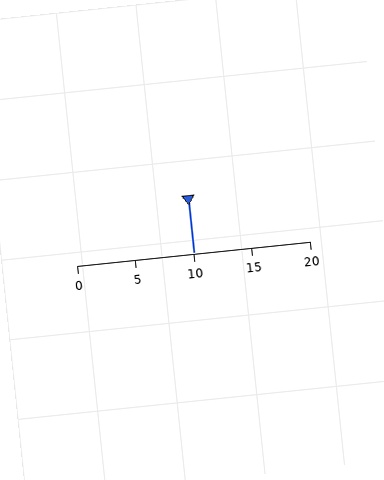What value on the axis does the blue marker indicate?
The marker indicates approximately 10.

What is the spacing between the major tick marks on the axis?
The major ticks are spaced 5 apart.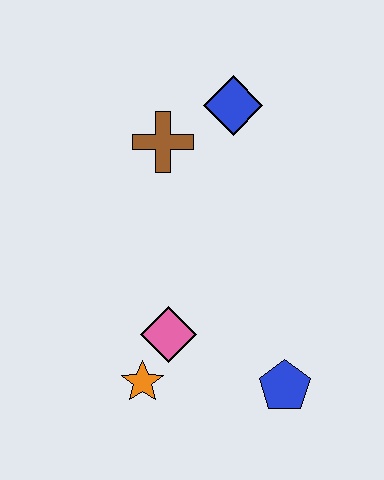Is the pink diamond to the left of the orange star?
No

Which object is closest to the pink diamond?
The orange star is closest to the pink diamond.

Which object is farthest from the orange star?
The blue diamond is farthest from the orange star.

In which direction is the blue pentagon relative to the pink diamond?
The blue pentagon is to the right of the pink diamond.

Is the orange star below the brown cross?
Yes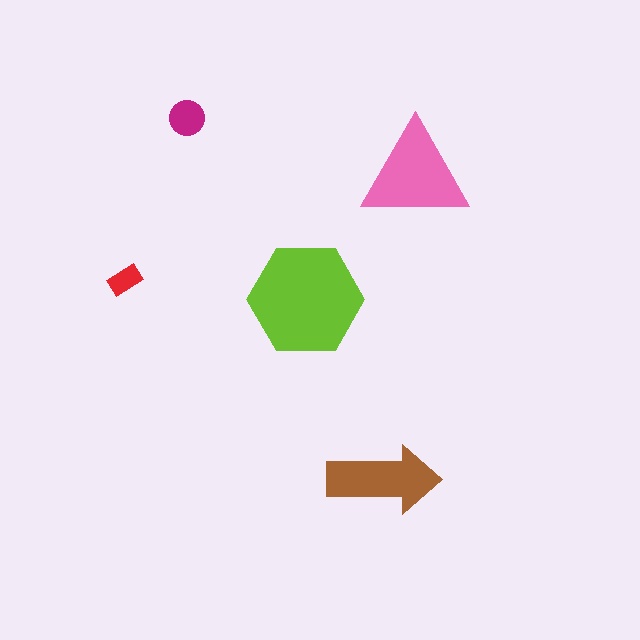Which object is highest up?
The magenta circle is topmost.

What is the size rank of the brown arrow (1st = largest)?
3rd.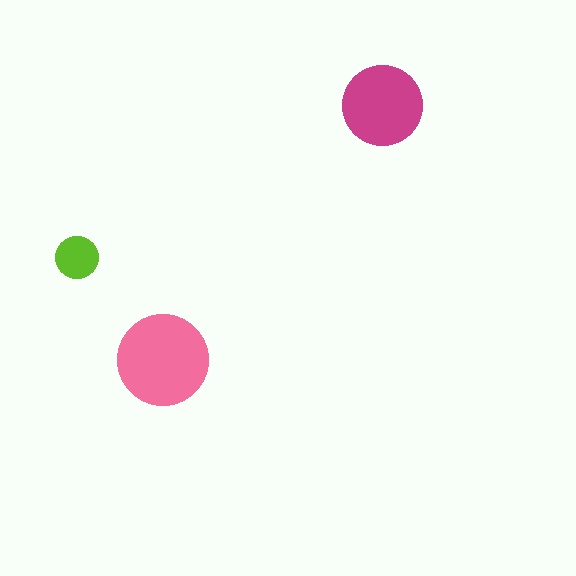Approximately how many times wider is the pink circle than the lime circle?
About 2 times wider.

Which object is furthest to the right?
The magenta circle is rightmost.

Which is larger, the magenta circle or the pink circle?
The pink one.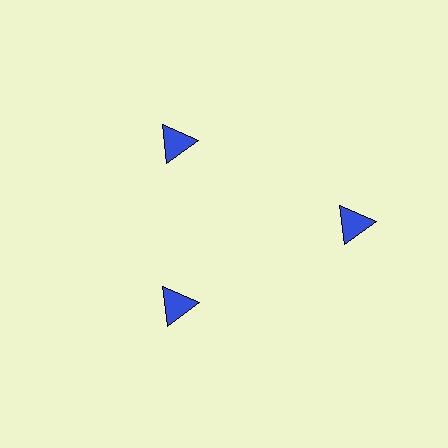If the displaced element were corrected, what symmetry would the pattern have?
It would have 3-fold rotational symmetry — the pattern would map onto itself every 120 degrees.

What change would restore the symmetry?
The symmetry would be restored by moving it inward, back onto the ring so that all 3 triangles sit at equal angles and equal distance from the center.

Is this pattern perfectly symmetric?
No. The 3 blue triangles are arranged in a ring, but one element near the 3 o'clock position is pushed outward from the center, breaking the 3-fold rotational symmetry.